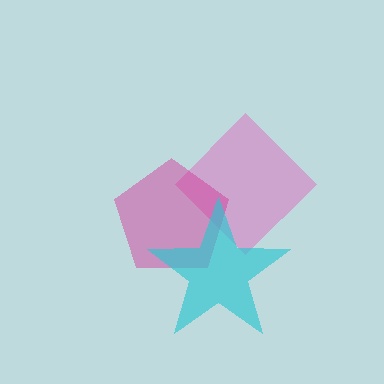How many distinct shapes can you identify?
There are 3 distinct shapes: a pink diamond, a magenta pentagon, a cyan star.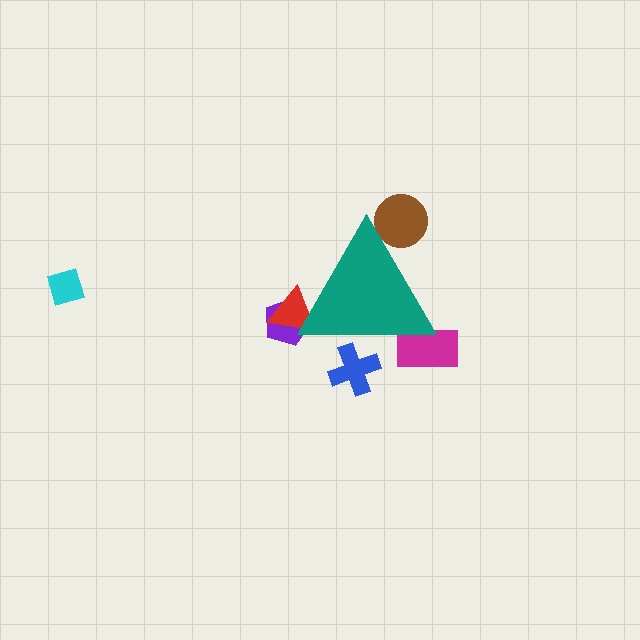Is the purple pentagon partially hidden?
Yes, the purple pentagon is partially hidden behind the teal triangle.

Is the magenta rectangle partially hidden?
Yes, the magenta rectangle is partially hidden behind the teal triangle.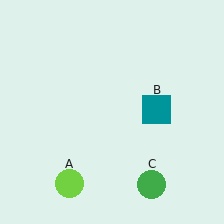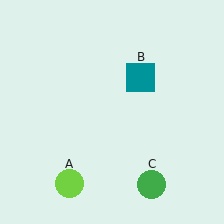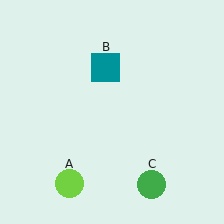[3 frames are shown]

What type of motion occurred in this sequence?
The teal square (object B) rotated counterclockwise around the center of the scene.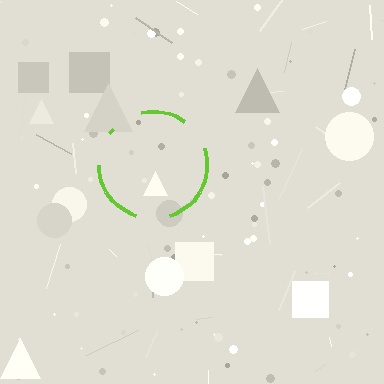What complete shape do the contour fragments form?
The contour fragments form a circle.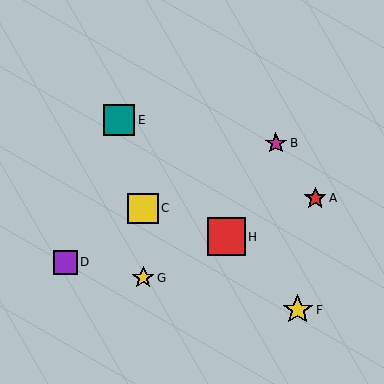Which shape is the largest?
The red square (labeled H) is the largest.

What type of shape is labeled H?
Shape H is a red square.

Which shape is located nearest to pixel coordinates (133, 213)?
The yellow square (labeled C) at (143, 208) is nearest to that location.